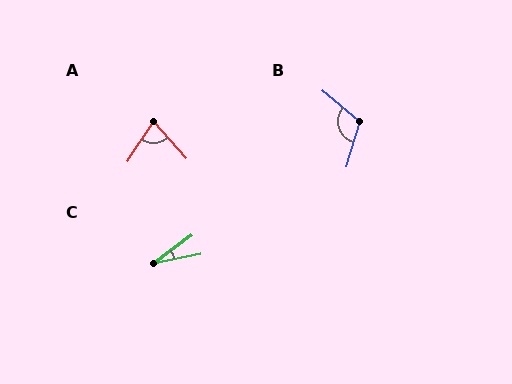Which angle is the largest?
B, at approximately 113 degrees.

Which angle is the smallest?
C, at approximately 25 degrees.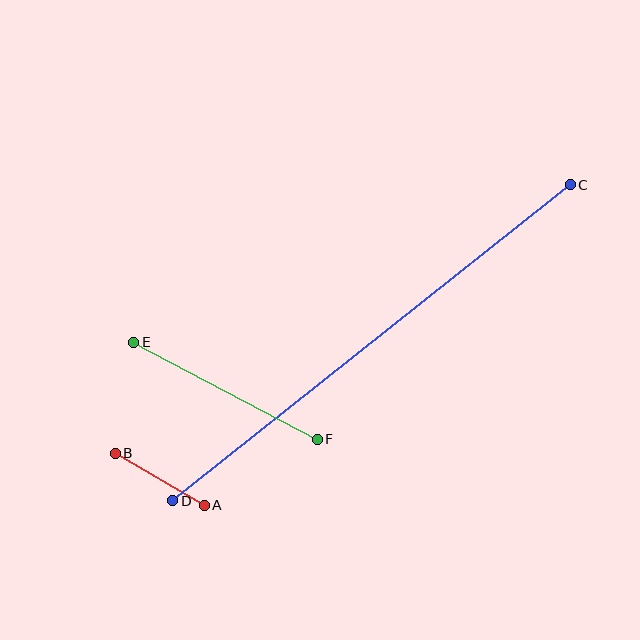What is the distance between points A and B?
The distance is approximately 103 pixels.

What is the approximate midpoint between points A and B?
The midpoint is at approximately (160, 479) pixels.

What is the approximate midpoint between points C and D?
The midpoint is at approximately (371, 343) pixels.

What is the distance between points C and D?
The distance is approximately 508 pixels.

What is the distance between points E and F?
The distance is approximately 208 pixels.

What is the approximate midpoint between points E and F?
The midpoint is at approximately (226, 391) pixels.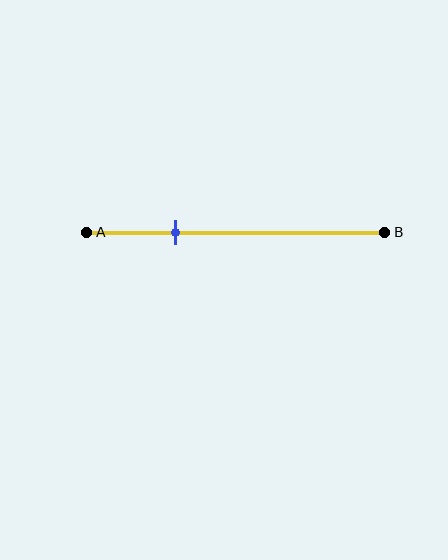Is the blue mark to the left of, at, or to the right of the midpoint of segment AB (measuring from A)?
The blue mark is to the left of the midpoint of segment AB.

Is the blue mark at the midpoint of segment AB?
No, the mark is at about 30% from A, not at the 50% midpoint.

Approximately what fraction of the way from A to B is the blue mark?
The blue mark is approximately 30% of the way from A to B.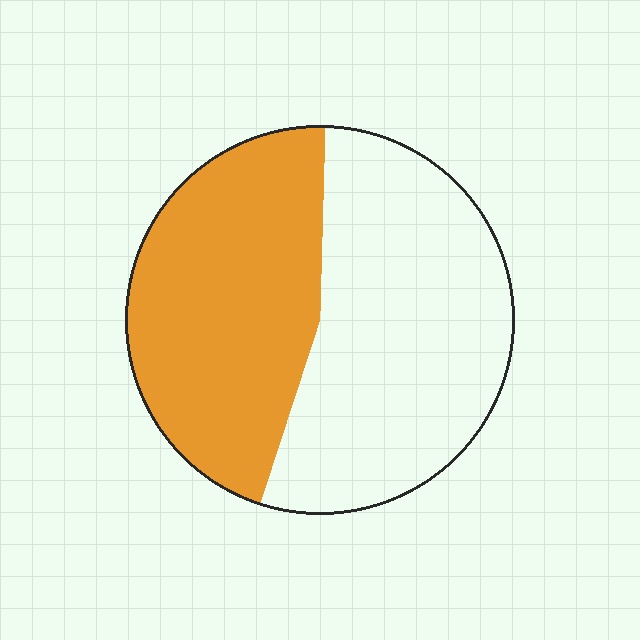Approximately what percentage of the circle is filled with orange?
Approximately 45%.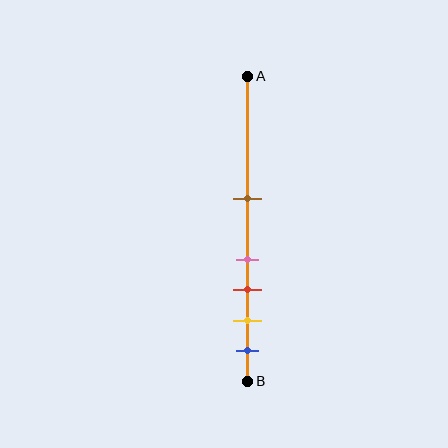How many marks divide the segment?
There are 5 marks dividing the segment.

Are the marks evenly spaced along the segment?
No, the marks are not evenly spaced.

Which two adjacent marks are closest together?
The pink and red marks are the closest adjacent pair.